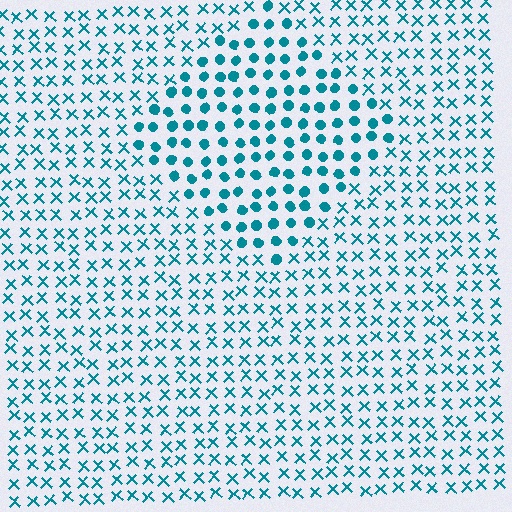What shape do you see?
I see a diamond.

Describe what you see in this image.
The image is filled with small teal elements arranged in a uniform grid. A diamond-shaped region contains circles, while the surrounding area contains X marks. The boundary is defined purely by the change in element shape.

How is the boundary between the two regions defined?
The boundary is defined by a change in element shape: circles inside vs. X marks outside. All elements share the same color and spacing.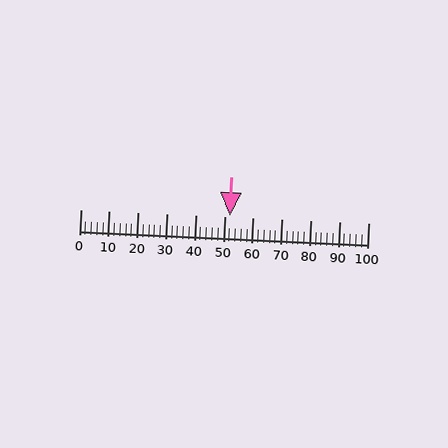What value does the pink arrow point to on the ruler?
The pink arrow points to approximately 52.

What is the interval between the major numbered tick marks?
The major tick marks are spaced 10 units apart.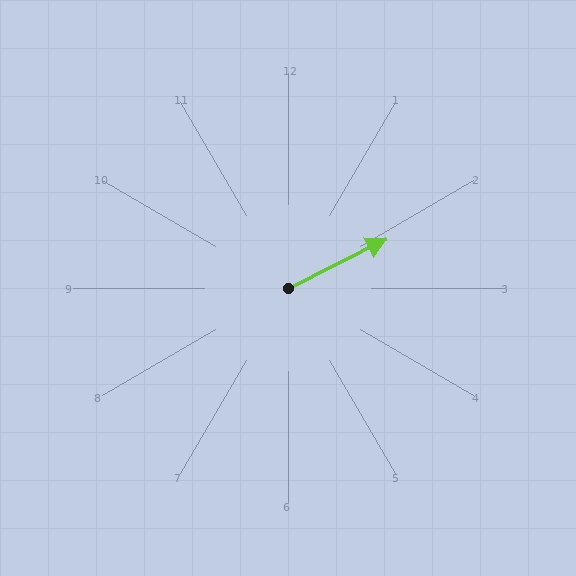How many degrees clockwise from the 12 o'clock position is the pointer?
Approximately 63 degrees.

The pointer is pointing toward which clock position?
Roughly 2 o'clock.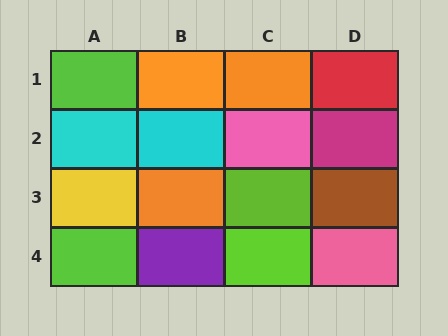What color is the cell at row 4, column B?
Purple.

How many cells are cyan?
2 cells are cyan.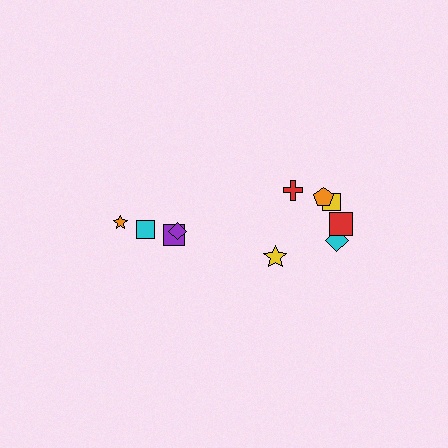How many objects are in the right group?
There are 6 objects.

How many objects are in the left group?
There are 4 objects.